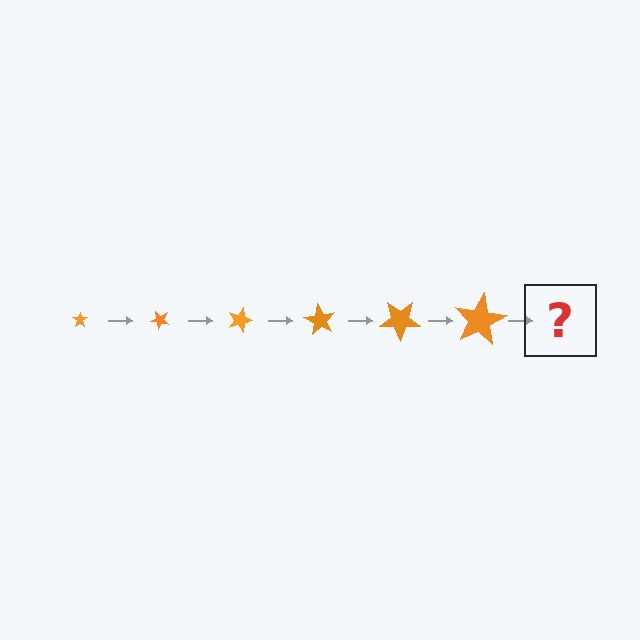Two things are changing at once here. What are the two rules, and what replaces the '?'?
The two rules are that the star grows larger each step and it rotates 45 degrees each step. The '?' should be a star, larger than the previous one and rotated 270 degrees from the start.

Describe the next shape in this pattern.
It should be a star, larger than the previous one and rotated 270 degrees from the start.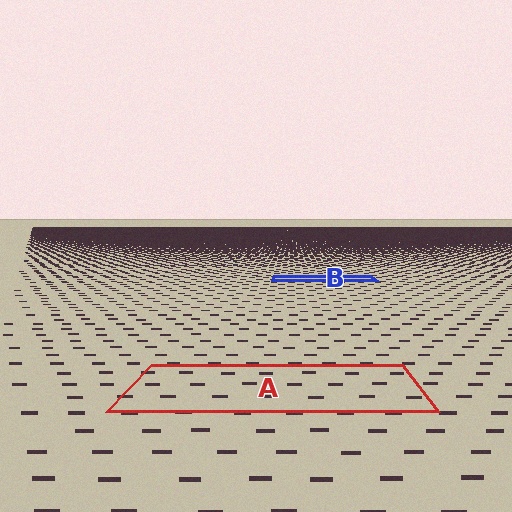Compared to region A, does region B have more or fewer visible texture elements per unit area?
Region B has more texture elements per unit area — they are packed more densely because it is farther away.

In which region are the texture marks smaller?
The texture marks are smaller in region B, because it is farther away.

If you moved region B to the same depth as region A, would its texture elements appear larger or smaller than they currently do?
They would appear larger. At a closer depth, the same texture elements are projected at a bigger on-screen size.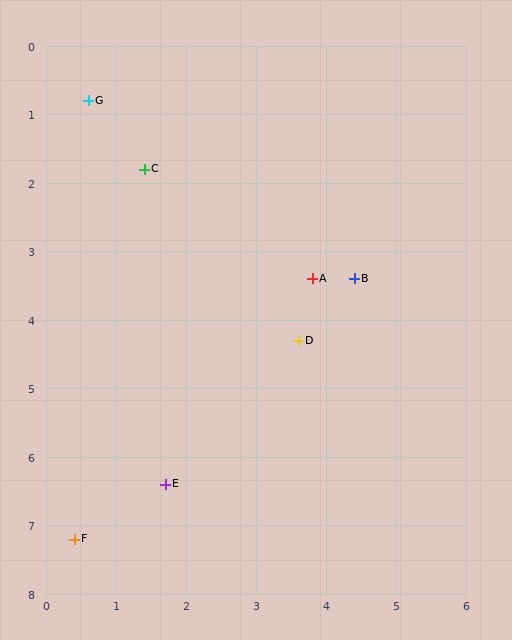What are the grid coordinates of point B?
Point B is at approximately (4.4, 3.4).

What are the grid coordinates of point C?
Point C is at approximately (1.4, 1.8).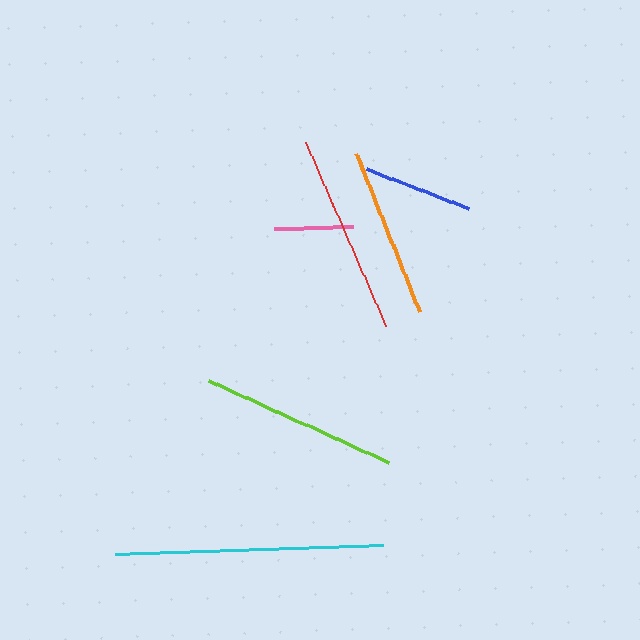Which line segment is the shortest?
The pink line is the shortest at approximately 79 pixels.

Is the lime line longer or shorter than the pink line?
The lime line is longer than the pink line.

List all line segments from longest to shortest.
From longest to shortest: cyan, red, lime, orange, blue, pink.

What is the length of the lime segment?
The lime segment is approximately 198 pixels long.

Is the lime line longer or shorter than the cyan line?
The cyan line is longer than the lime line.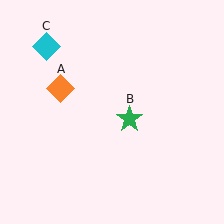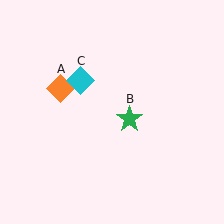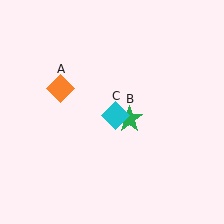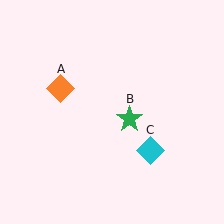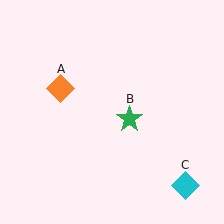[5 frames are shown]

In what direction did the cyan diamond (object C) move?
The cyan diamond (object C) moved down and to the right.